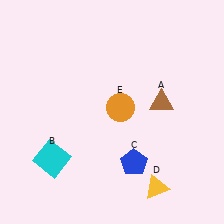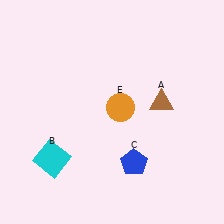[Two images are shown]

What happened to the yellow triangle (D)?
The yellow triangle (D) was removed in Image 2. It was in the bottom-right area of Image 1.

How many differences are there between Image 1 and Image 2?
There is 1 difference between the two images.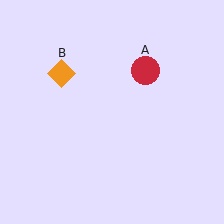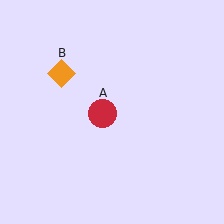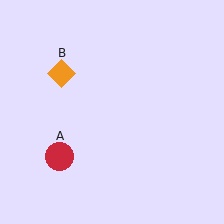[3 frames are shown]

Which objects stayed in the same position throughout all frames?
Orange diamond (object B) remained stationary.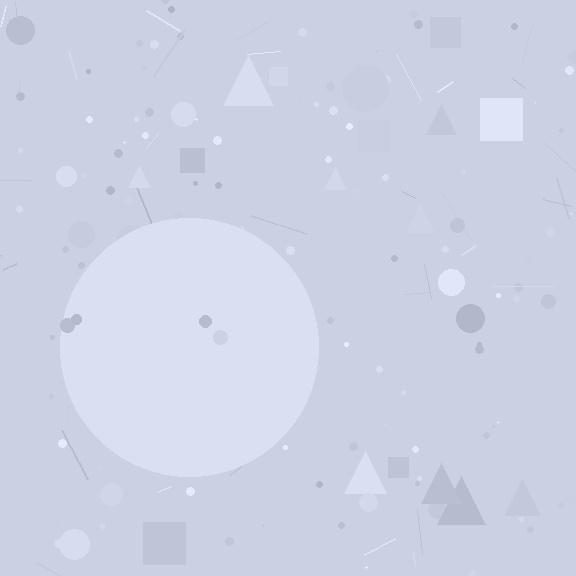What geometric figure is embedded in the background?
A circle is embedded in the background.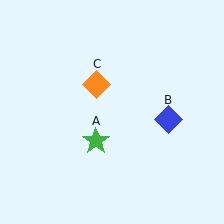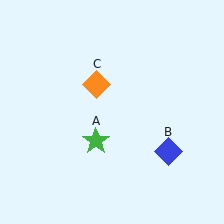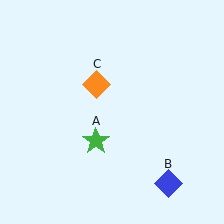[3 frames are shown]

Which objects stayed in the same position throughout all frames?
Green star (object A) and orange diamond (object C) remained stationary.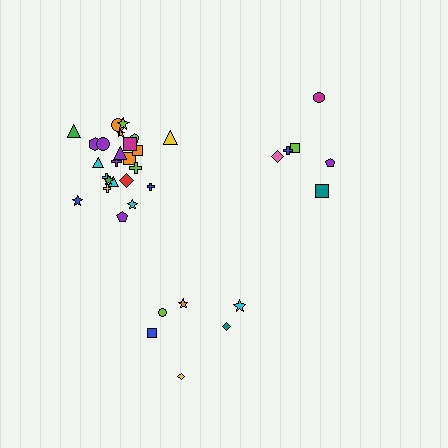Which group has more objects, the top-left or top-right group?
The top-left group.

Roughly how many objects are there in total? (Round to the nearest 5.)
Roughly 35 objects in total.